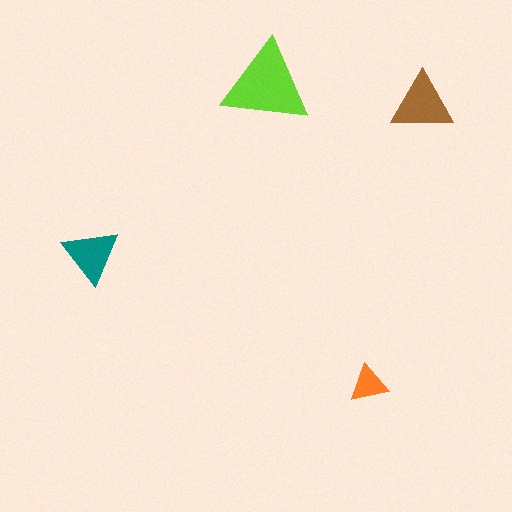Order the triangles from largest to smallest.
the lime one, the brown one, the teal one, the orange one.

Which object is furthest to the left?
The teal triangle is leftmost.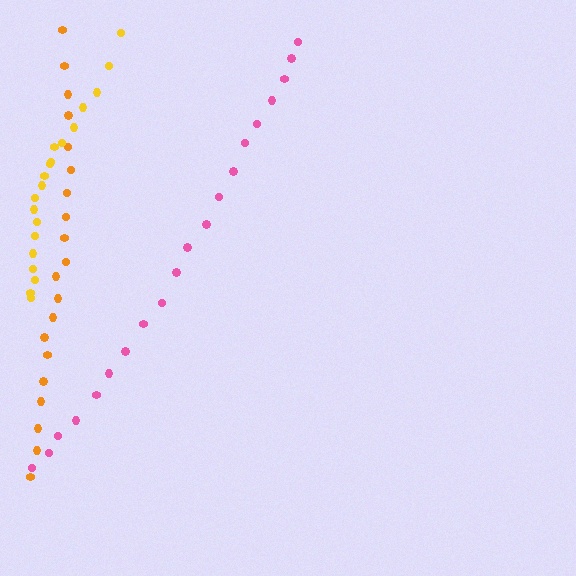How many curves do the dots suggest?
There are 3 distinct paths.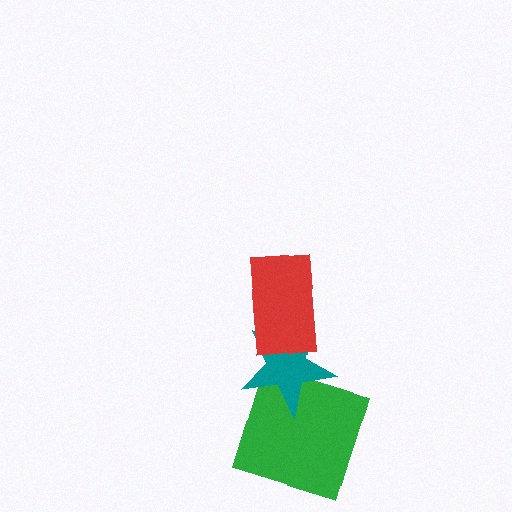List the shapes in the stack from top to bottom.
From top to bottom: the red rectangle, the teal star, the green square.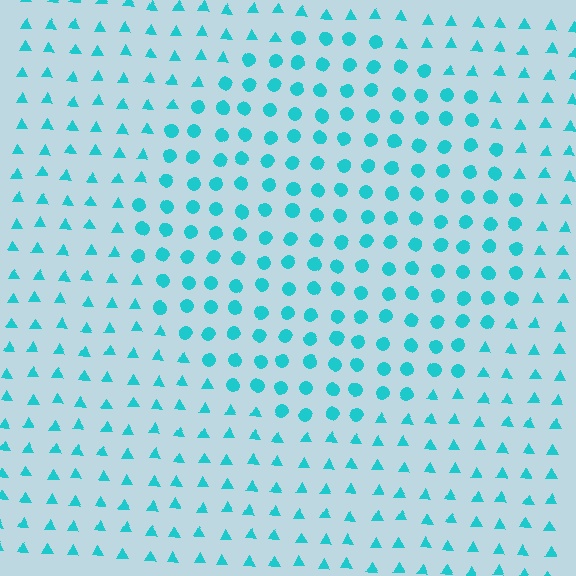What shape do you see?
I see a circle.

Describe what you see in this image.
The image is filled with small cyan elements arranged in a uniform grid. A circle-shaped region contains circles, while the surrounding area contains triangles. The boundary is defined purely by the change in element shape.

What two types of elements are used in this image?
The image uses circles inside the circle region and triangles outside it.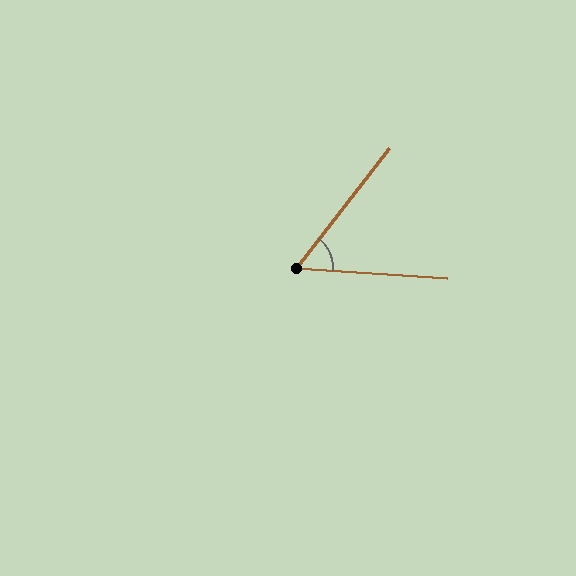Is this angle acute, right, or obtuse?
It is acute.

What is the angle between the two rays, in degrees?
Approximately 56 degrees.